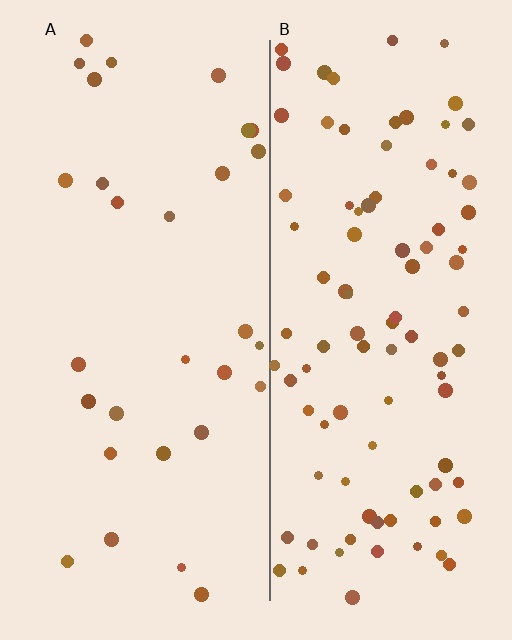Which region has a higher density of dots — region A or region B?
B (the right).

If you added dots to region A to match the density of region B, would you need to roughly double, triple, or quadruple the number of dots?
Approximately triple.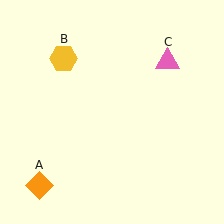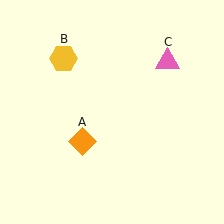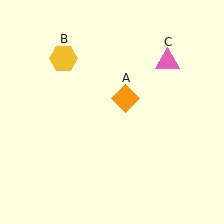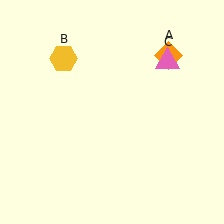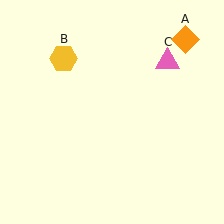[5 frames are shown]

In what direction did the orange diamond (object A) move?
The orange diamond (object A) moved up and to the right.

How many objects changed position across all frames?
1 object changed position: orange diamond (object A).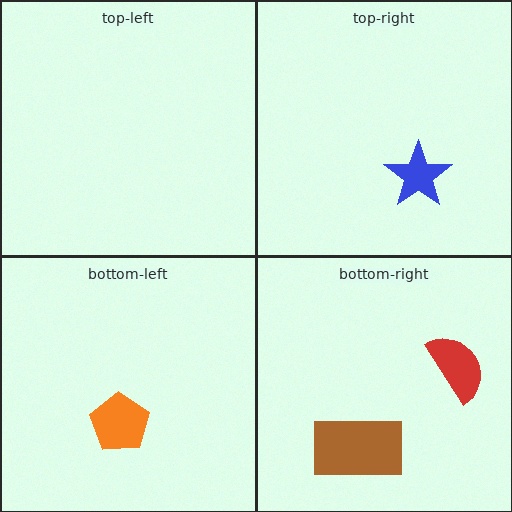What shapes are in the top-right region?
The blue star.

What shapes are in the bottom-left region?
The orange pentagon.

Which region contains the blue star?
The top-right region.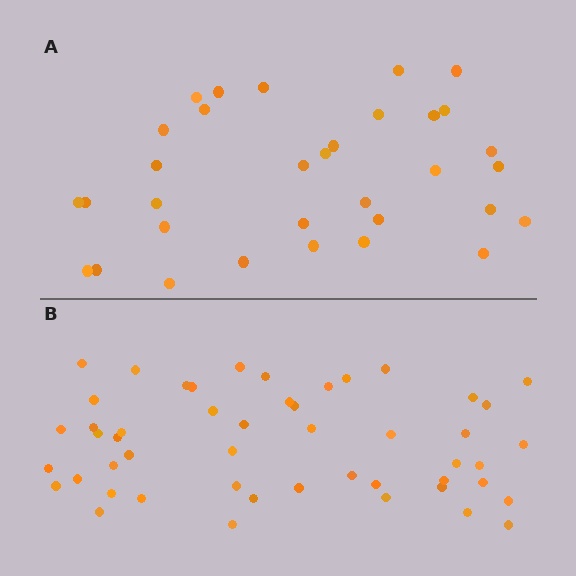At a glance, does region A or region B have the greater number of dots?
Region B (the bottom region) has more dots.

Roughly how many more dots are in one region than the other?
Region B has approximately 15 more dots than region A.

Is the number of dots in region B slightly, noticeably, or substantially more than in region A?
Region B has substantially more. The ratio is roughly 1.5 to 1.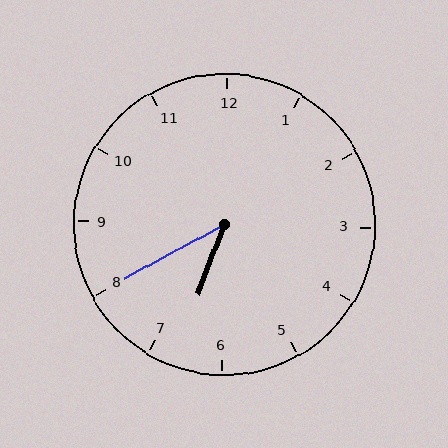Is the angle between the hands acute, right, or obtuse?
It is acute.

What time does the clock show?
6:40.